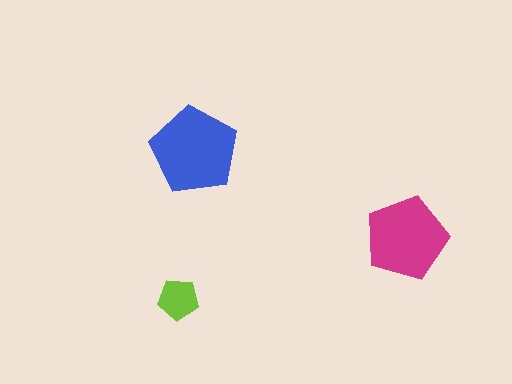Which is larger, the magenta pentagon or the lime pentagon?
The magenta one.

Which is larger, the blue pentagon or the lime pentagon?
The blue one.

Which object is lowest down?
The lime pentagon is bottommost.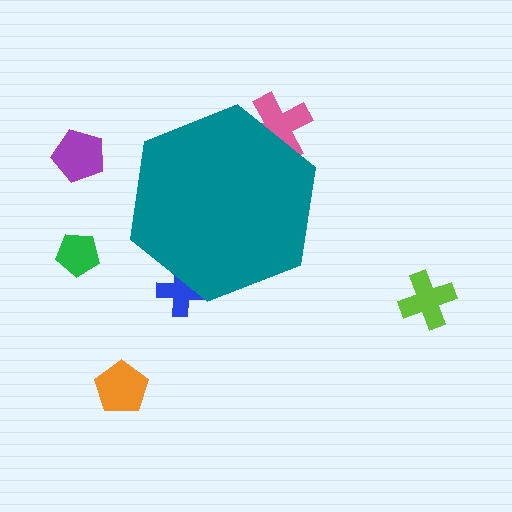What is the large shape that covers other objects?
A teal hexagon.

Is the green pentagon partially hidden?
No, the green pentagon is fully visible.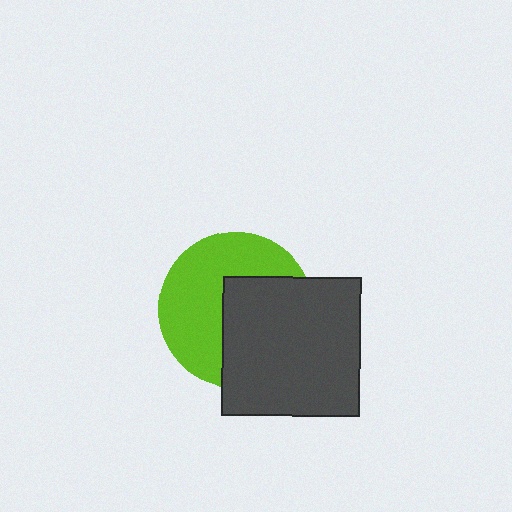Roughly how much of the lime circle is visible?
About half of it is visible (roughly 54%).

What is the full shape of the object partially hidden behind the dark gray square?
The partially hidden object is a lime circle.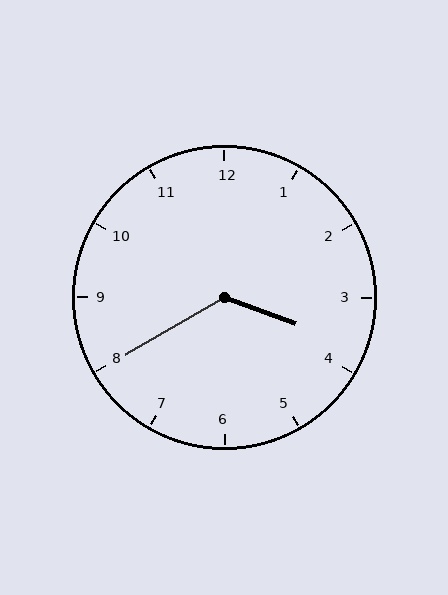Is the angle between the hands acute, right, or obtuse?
It is obtuse.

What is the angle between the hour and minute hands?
Approximately 130 degrees.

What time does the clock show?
3:40.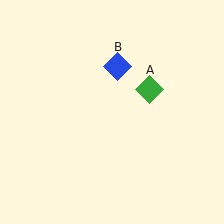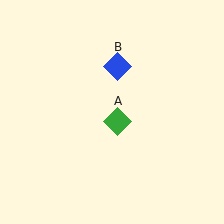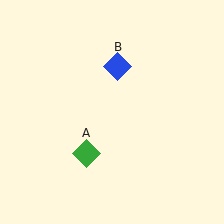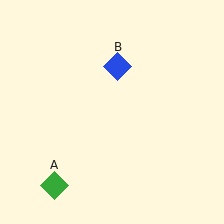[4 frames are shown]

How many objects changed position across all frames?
1 object changed position: green diamond (object A).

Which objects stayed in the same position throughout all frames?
Blue diamond (object B) remained stationary.